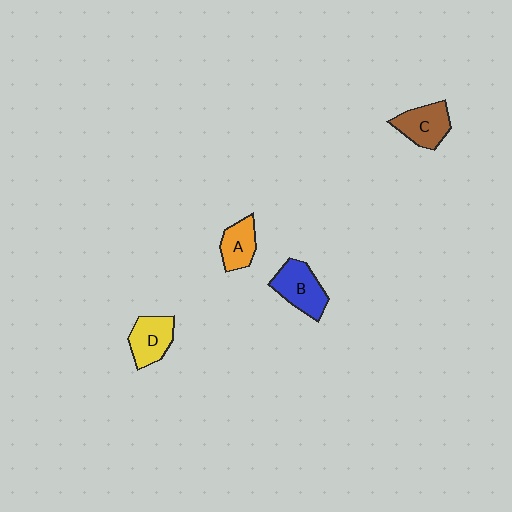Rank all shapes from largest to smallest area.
From largest to smallest: B (blue), C (brown), D (yellow), A (orange).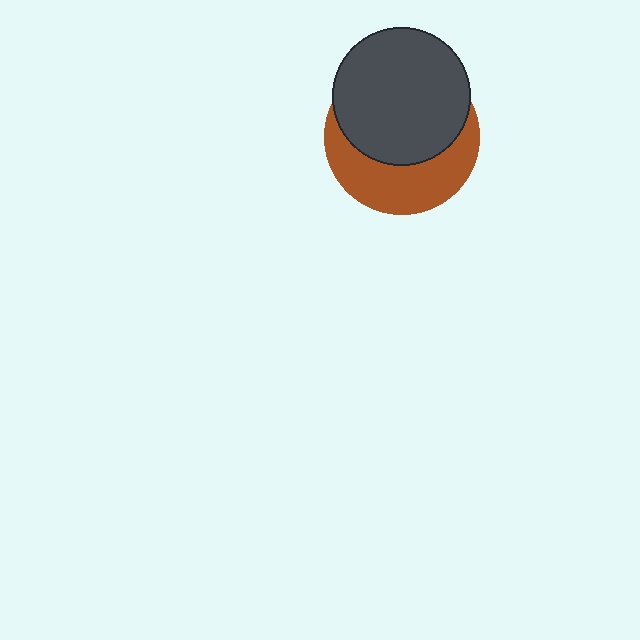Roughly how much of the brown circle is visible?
A small part of it is visible (roughly 42%).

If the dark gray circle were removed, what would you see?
You would see the complete brown circle.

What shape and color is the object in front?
The object in front is a dark gray circle.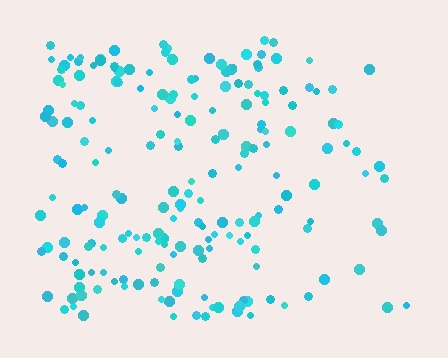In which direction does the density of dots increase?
From right to left, with the left side densest.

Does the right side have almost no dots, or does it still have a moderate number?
Still a moderate number, just noticeably fewer than the left.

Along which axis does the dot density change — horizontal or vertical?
Horizontal.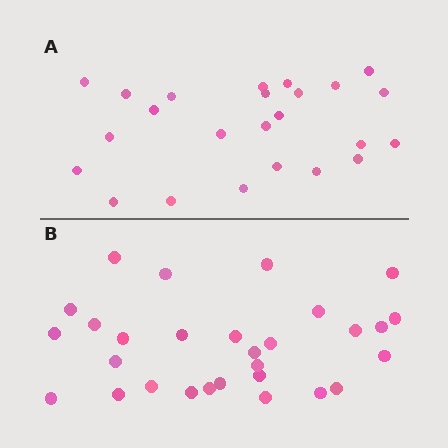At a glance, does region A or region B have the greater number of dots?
Region B (the bottom region) has more dots.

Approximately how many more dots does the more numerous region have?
Region B has about 5 more dots than region A.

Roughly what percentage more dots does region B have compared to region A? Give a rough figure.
About 20% more.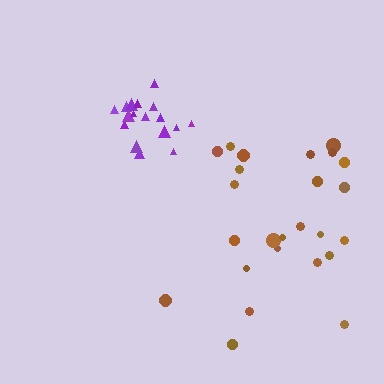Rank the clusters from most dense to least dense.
purple, brown.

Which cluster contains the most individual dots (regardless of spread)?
Brown (25).